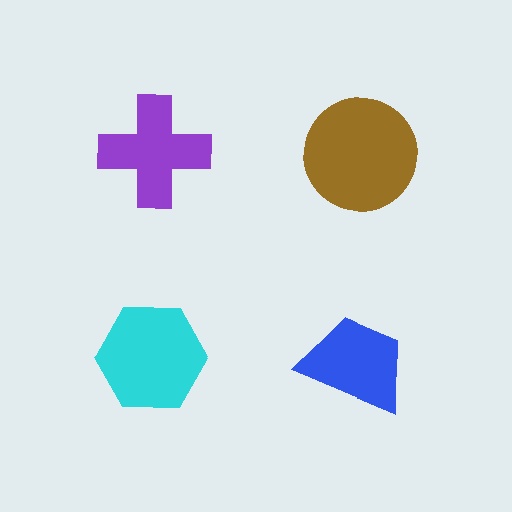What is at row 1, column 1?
A purple cross.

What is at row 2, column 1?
A cyan hexagon.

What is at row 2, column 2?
A blue trapezoid.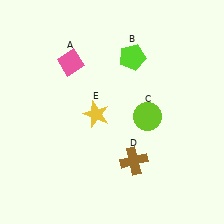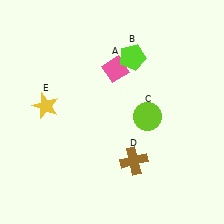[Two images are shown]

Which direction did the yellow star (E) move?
The yellow star (E) moved left.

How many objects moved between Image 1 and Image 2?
2 objects moved between the two images.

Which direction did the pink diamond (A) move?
The pink diamond (A) moved right.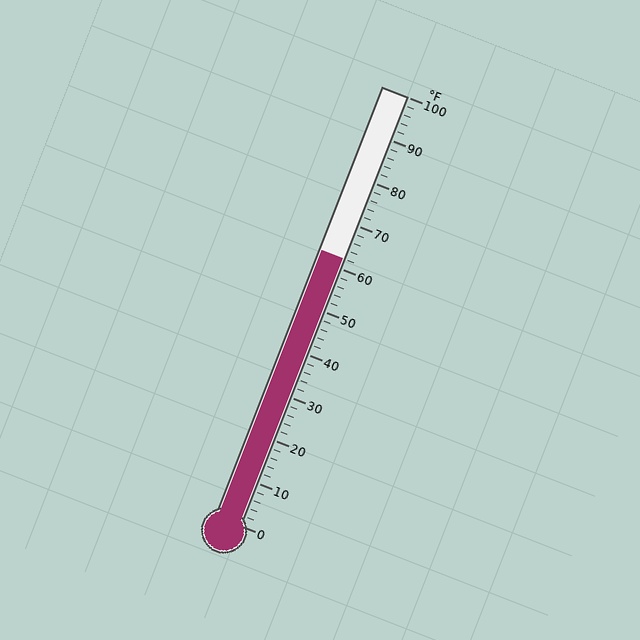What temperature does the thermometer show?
The thermometer shows approximately 62°F.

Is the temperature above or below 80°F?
The temperature is below 80°F.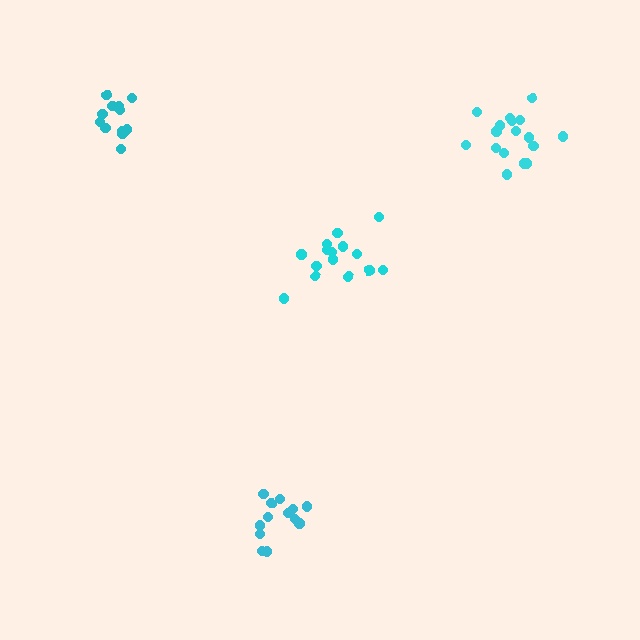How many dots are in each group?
Group 1: 15 dots, Group 2: 17 dots, Group 3: 13 dots, Group 4: 12 dots (57 total).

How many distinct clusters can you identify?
There are 4 distinct clusters.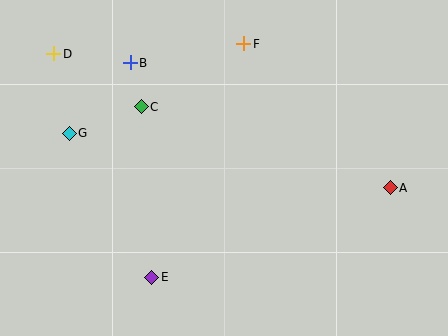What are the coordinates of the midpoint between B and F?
The midpoint between B and F is at (187, 53).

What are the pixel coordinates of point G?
Point G is at (69, 133).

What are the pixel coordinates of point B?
Point B is at (130, 63).